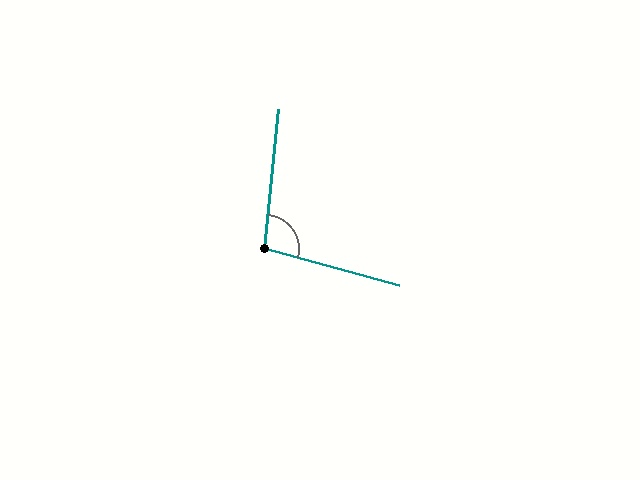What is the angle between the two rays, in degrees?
Approximately 100 degrees.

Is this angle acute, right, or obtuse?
It is obtuse.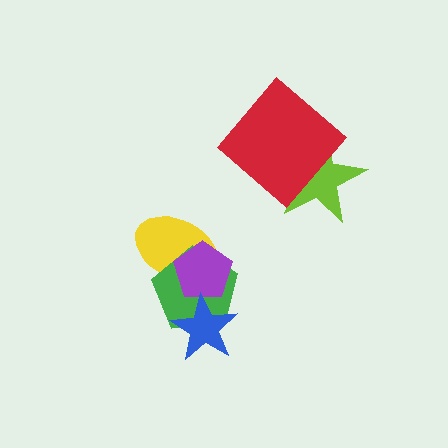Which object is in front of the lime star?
The red diamond is in front of the lime star.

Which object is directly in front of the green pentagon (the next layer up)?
The purple pentagon is directly in front of the green pentagon.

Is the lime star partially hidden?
Yes, it is partially covered by another shape.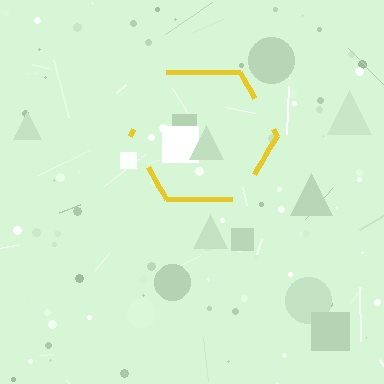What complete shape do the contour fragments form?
The contour fragments form a hexagon.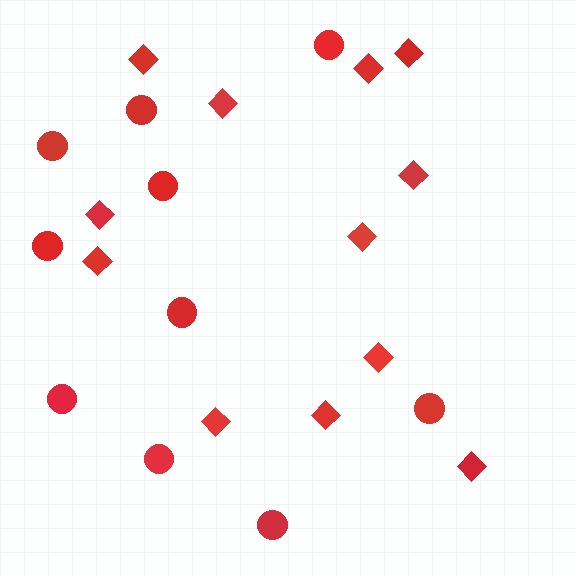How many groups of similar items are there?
There are 2 groups: one group of diamonds (12) and one group of circles (10).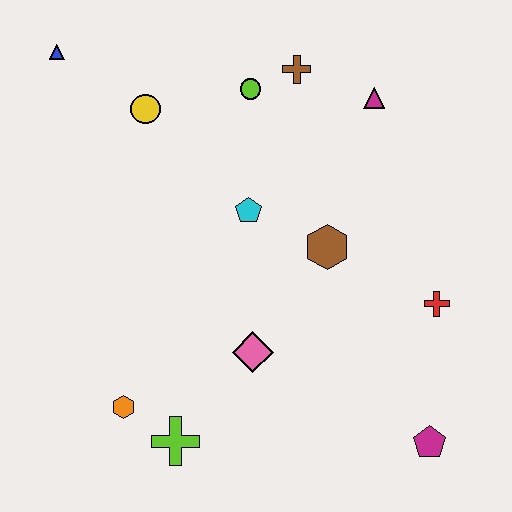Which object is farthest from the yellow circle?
The magenta pentagon is farthest from the yellow circle.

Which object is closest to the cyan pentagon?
The brown hexagon is closest to the cyan pentagon.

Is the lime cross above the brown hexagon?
No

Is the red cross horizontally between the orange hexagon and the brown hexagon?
No